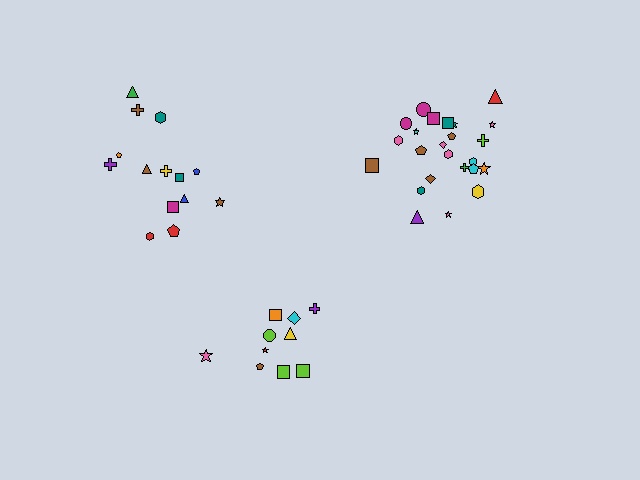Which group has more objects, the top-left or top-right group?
The top-right group.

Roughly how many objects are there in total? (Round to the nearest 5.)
Roughly 50 objects in total.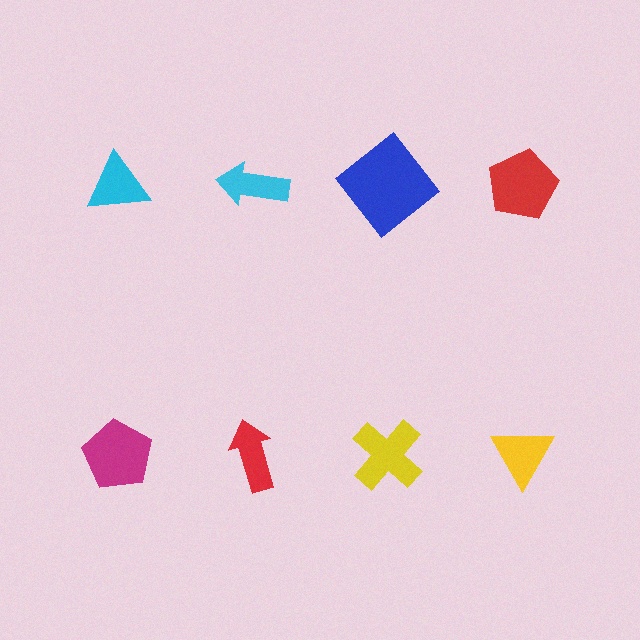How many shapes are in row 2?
4 shapes.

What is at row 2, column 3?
A yellow cross.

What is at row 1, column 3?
A blue diamond.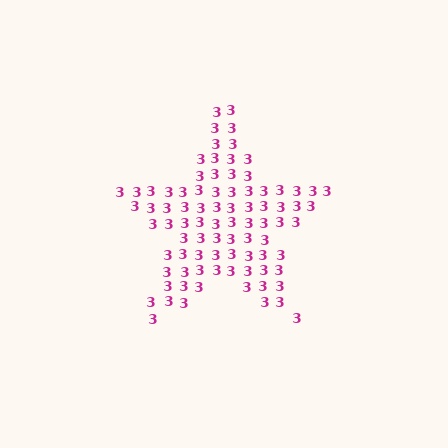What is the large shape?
The large shape is a star.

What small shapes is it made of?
It is made of small digit 3's.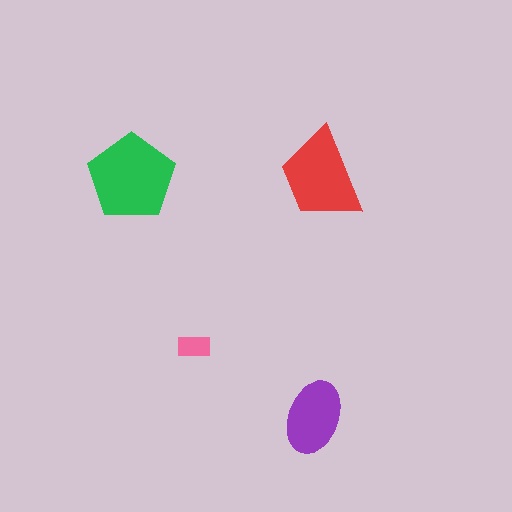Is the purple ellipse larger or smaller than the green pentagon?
Smaller.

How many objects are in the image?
There are 4 objects in the image.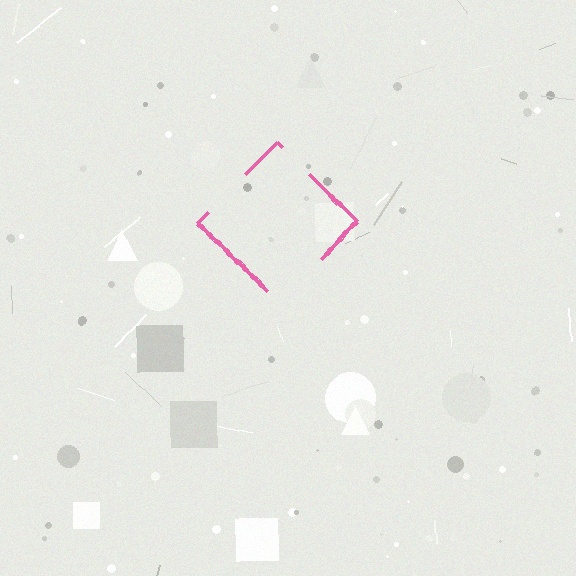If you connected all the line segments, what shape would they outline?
They would outline a diamond.